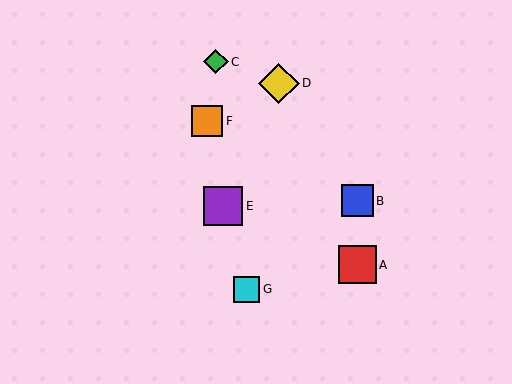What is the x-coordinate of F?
Object F is at x≈207.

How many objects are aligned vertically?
2 objects (A, B) are aligned vertically.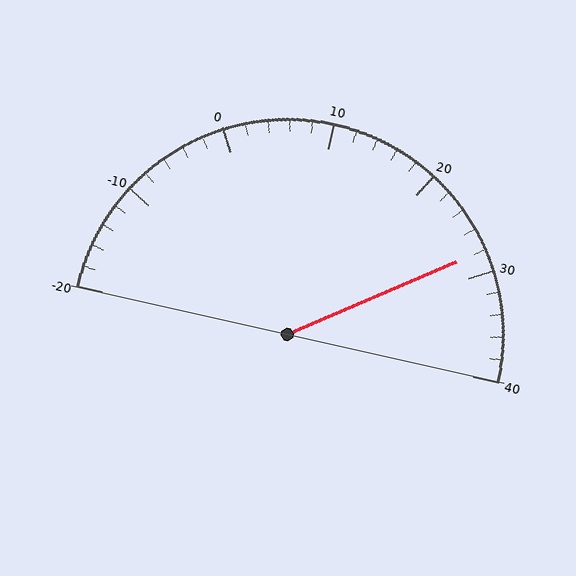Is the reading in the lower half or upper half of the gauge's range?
The reading is in the upper half of the range (-20 to 40).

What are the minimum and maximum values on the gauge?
The gauge ranges from -20 to 40.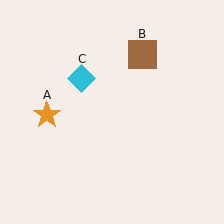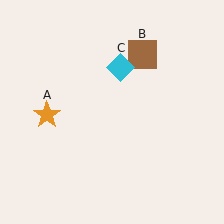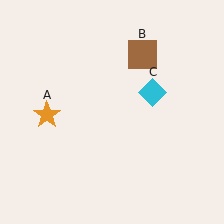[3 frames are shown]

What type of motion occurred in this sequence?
The cyan diamond (object C) rotated clockwise around the center of the scene.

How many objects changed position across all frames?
1 object changed position: cyan diamond (object C).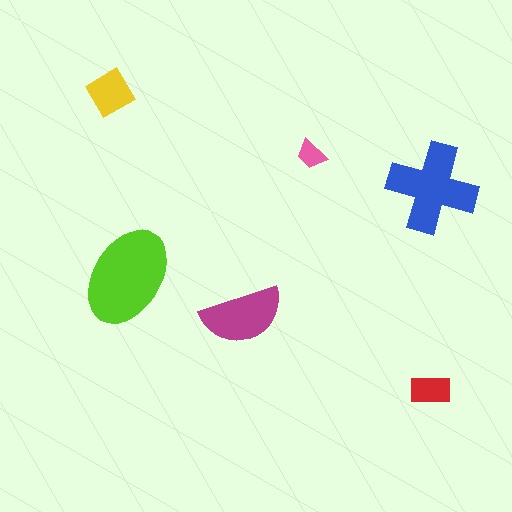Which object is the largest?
The lime ellipse.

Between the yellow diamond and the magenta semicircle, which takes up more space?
The magenta semicircle.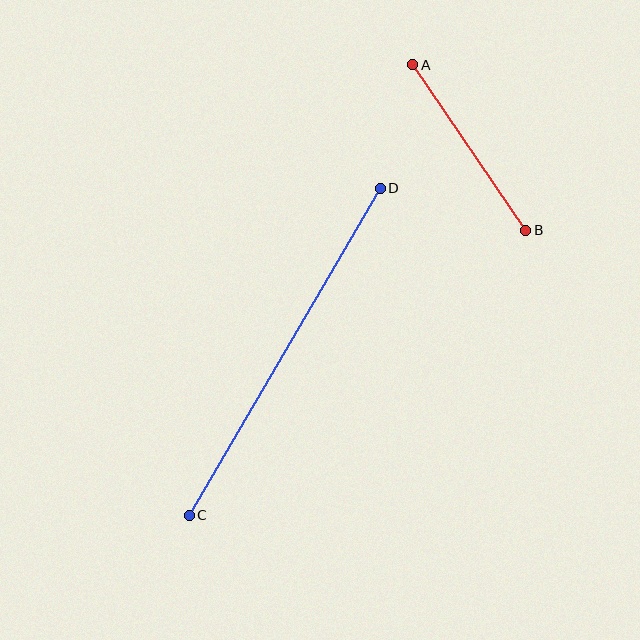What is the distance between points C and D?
The distance is approximately 379 pixels.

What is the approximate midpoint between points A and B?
The midpoint is at approximately (469, 147) pixels.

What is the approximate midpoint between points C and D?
The midpoint is at approximately (285, 352) pixels.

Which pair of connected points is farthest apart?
Points C and D are farthest apart.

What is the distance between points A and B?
The distance is approximately 200 pixels.